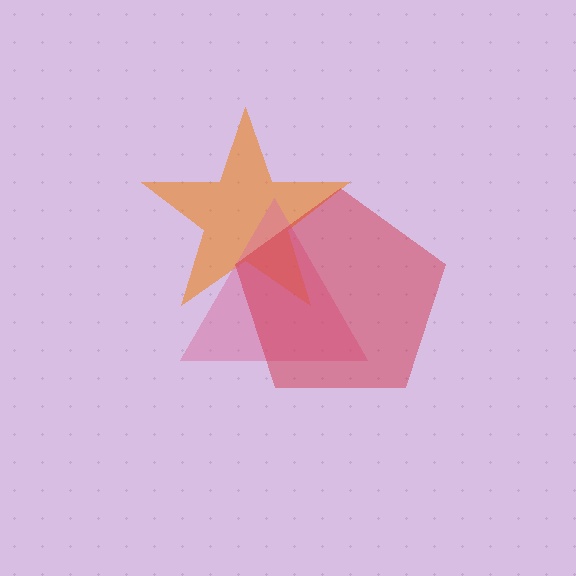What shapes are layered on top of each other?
The layered shapes are: an orange star, a pink triangle, a red pentagon.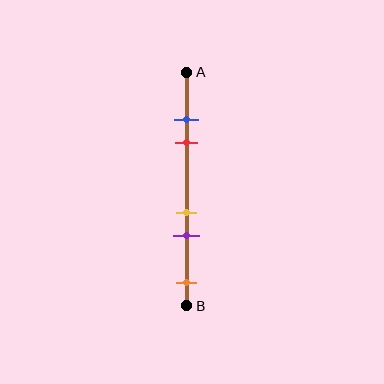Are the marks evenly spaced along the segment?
No, the marks are not evenly spaced.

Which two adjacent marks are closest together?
The blue and red marks are the closest adjacent pair.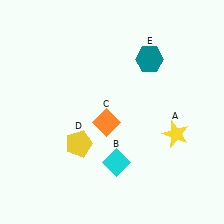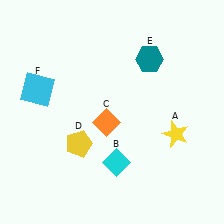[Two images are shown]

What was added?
A cyan square (F) was added in Image 2.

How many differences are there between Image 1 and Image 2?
There is 1 difference between the two images.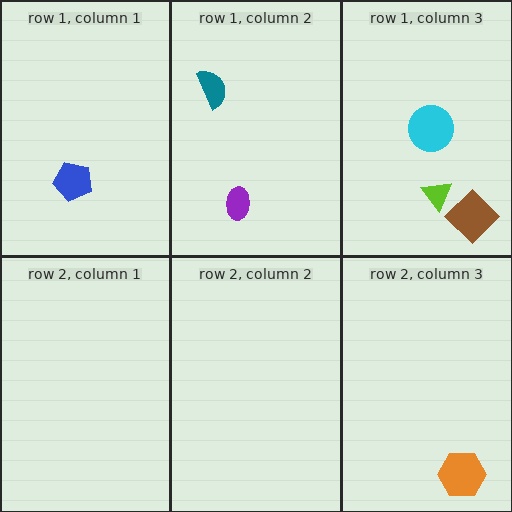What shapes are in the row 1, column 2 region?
The purple ellipse, the teal semicircle.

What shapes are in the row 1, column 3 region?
The cyan circle, the lime triangle, the brown diamond.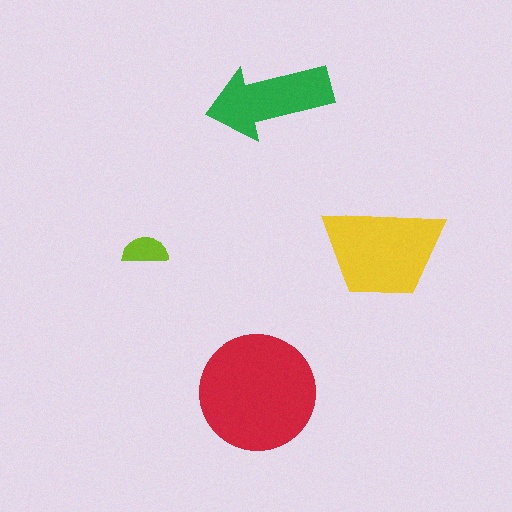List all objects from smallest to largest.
The lime semicircle, the green arrow, the yellow trapezoid, the red circle.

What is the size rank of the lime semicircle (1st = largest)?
4th.